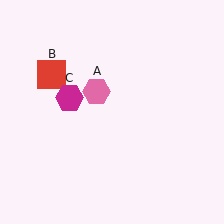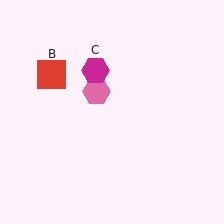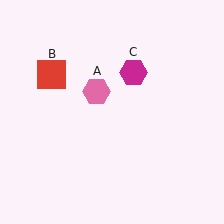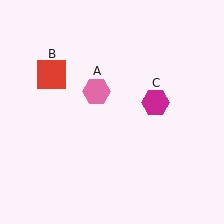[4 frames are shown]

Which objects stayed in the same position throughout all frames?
Pink hexagon (object A) and red square (object B) remained stationary.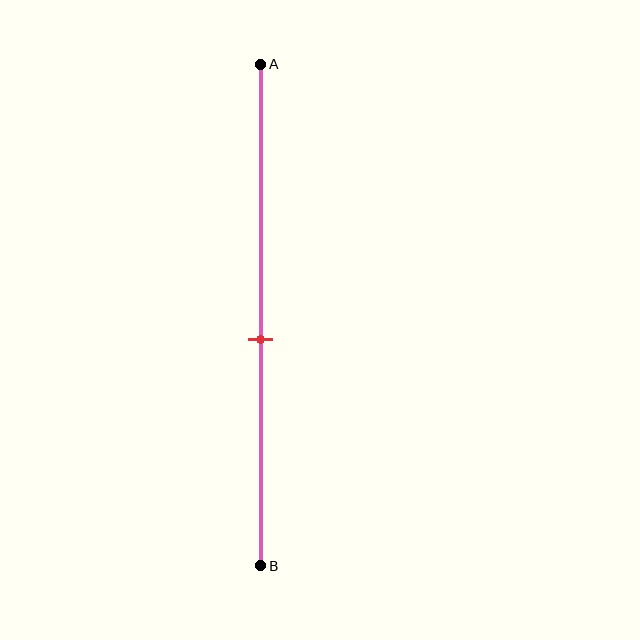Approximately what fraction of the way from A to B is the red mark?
The red mark is approximately 55% of the way from A to B.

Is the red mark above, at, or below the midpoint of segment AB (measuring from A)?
The red mark is below the midpoint of segment AB.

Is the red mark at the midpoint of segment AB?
No, the mark is at about 55% from A, not at the 50% midpoint.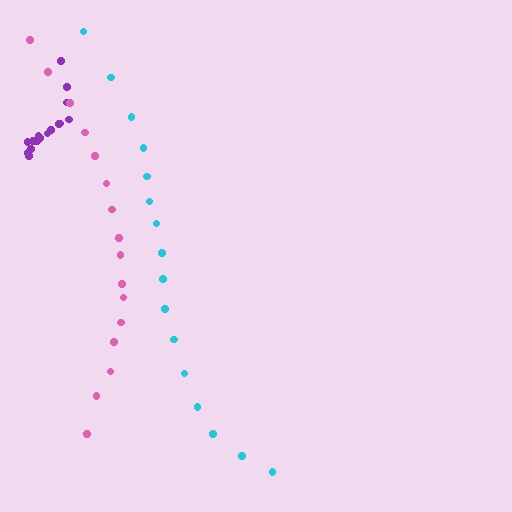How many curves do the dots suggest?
There are 3 distinct paths.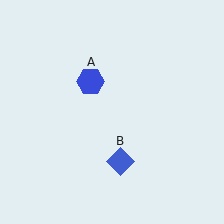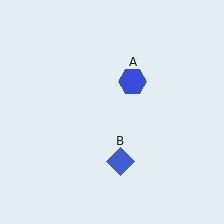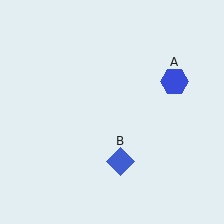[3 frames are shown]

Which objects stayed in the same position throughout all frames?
Blue diamond (object B) remained stationary.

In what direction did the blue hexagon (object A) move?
The blue hexagon (object A) moved right.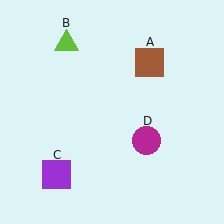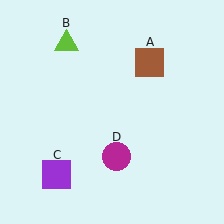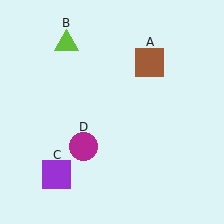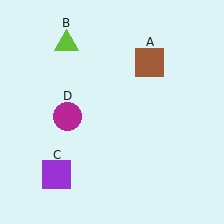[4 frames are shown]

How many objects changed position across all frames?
1 object changed position: magenta circle (object D).